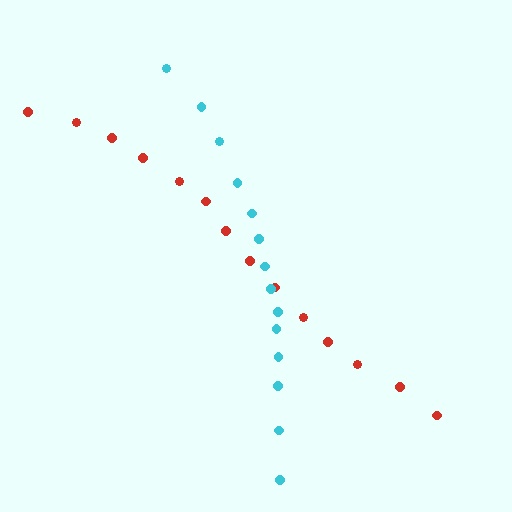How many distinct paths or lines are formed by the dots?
There are 2 distinct paths.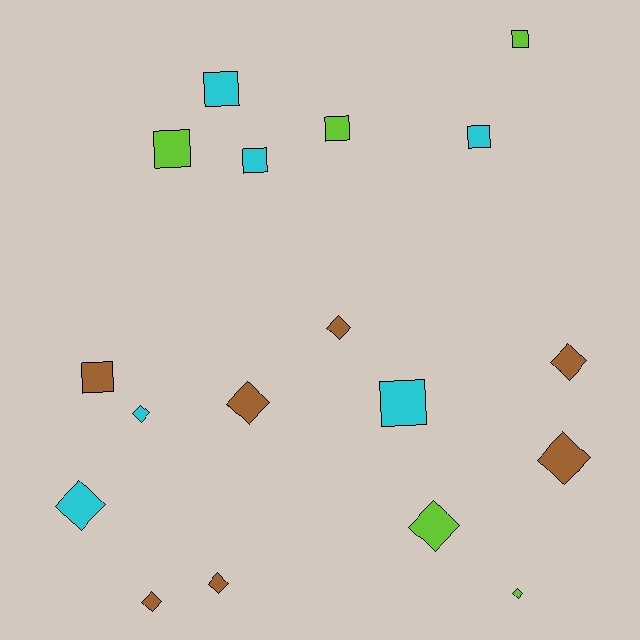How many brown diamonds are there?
There are 6 brown diamonds.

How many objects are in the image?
There are 18 objects.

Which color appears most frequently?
Brown, with 7 objects.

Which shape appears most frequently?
Diamond, with 10 objects.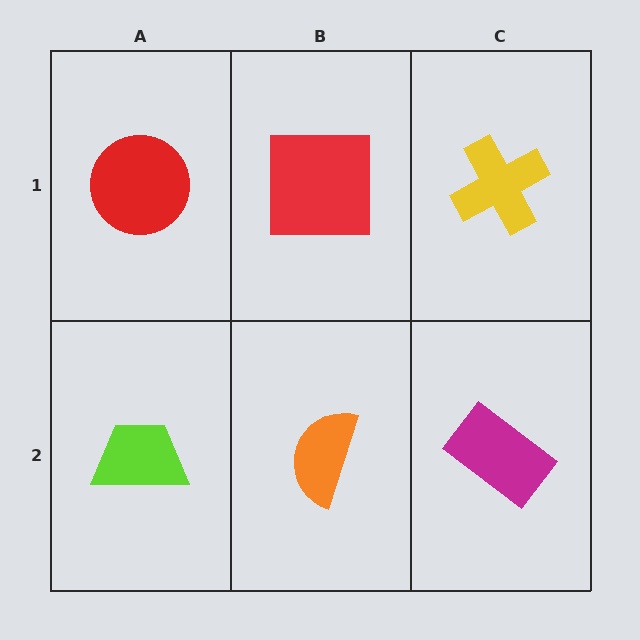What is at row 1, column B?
A red square.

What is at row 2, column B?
An orange semicircle.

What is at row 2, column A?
A lime trapezoid.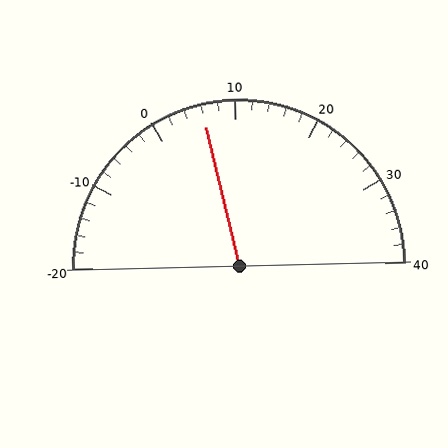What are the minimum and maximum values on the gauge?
The gauge ranges from -20 to 40.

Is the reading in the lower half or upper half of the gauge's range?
The reading is in the lower half of the range (-20 to 40).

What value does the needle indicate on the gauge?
The needle indicates approximately 6.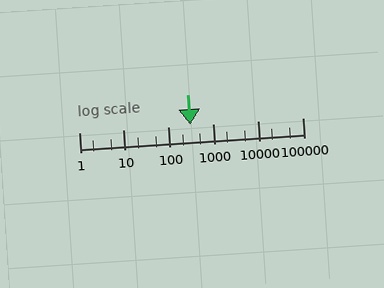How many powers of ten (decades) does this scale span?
The scale spans 5 decades, from 1 to 100000.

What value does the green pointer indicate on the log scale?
The pointer indicates approximately 310.